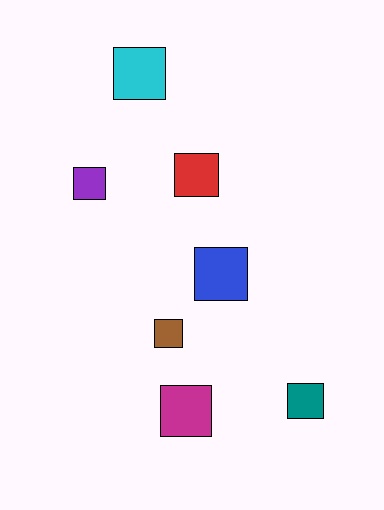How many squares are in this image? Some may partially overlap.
There are 7 squares.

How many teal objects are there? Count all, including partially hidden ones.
There is 1 teal object.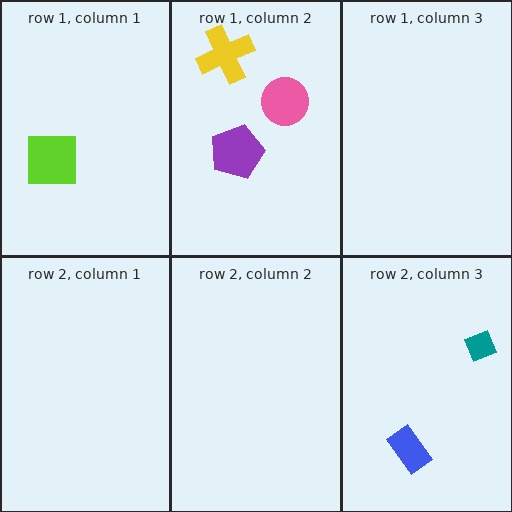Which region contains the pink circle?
The row 1, column 2 region.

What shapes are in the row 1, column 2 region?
The purple pentagon, the pink circle, the yellow cross.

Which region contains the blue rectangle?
The row 2, column 3 region.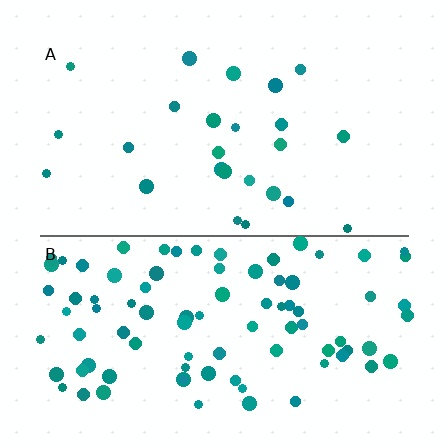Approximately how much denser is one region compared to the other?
Approximately 3.5× — region B over region A.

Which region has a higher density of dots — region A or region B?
B (the bottom).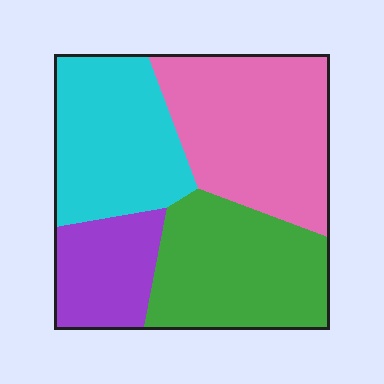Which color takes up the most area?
Pink, at roughly 30%.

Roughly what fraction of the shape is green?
Green covers about 30% of the shape.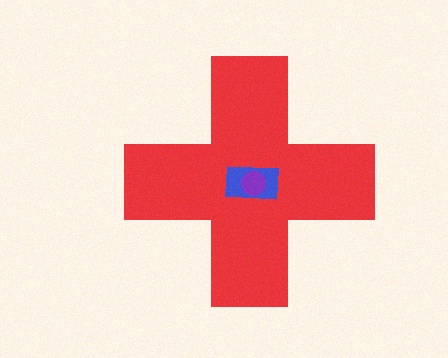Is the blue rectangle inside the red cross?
Yes.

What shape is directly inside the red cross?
The blue rectangle.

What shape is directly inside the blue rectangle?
The purple circle.